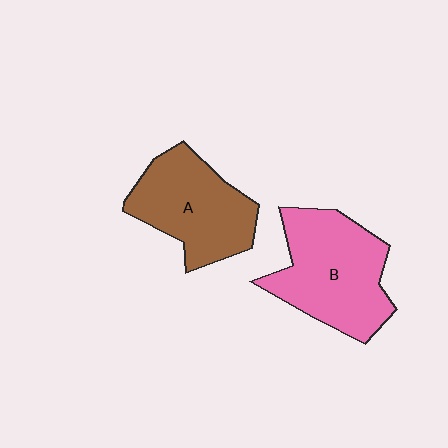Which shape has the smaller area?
Shape A (brown).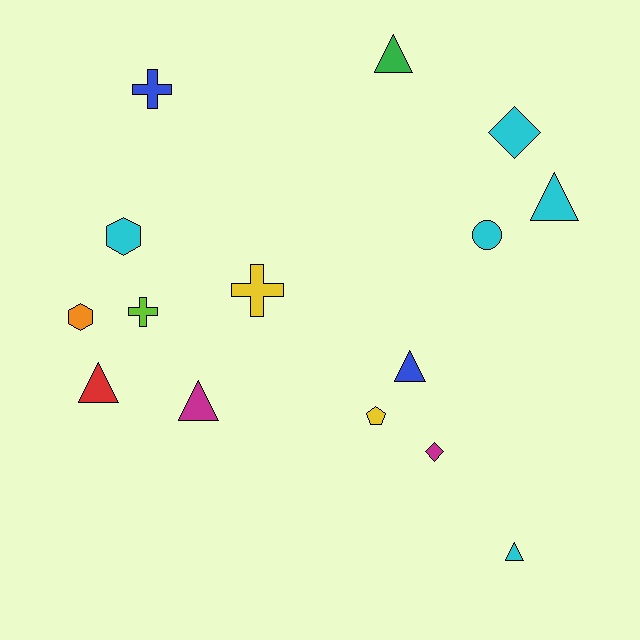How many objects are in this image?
There are 15 objects.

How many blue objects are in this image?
There are 2 blue objects.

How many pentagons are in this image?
There is 1 pentagon.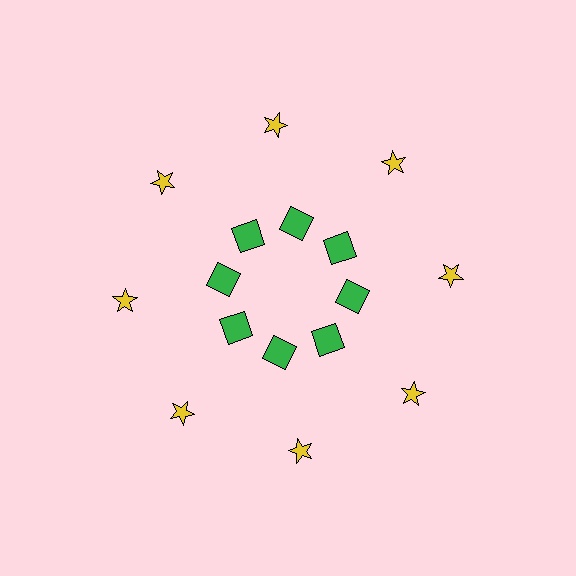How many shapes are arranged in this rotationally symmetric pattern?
There are 16 shapes, arranged in 8 groups of 2.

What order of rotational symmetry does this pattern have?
This pattern has 8-fold rotational symmetry.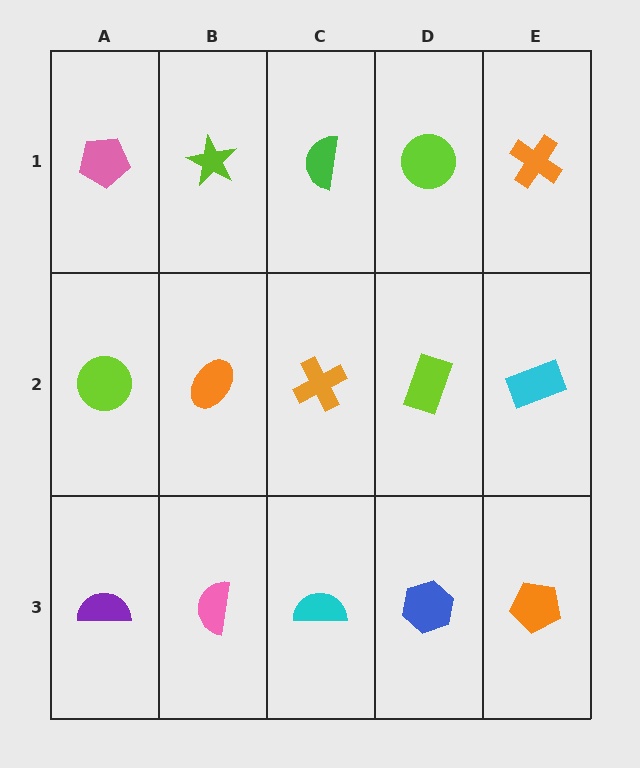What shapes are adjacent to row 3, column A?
A lime circle (row 2, column A), a pink semicircle (row 3, column B).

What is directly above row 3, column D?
A lime rectangle.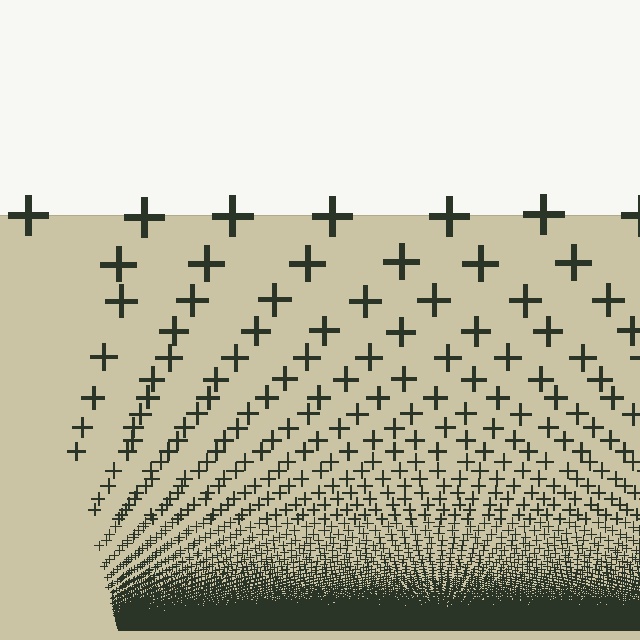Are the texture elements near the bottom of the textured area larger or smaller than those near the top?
Smaller. The gradient is inverted — elements near the bottom are smaller and denser.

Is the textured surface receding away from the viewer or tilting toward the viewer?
The surface appears to tilt toward the viewer. Texture elements get larger and sparser toward the top.